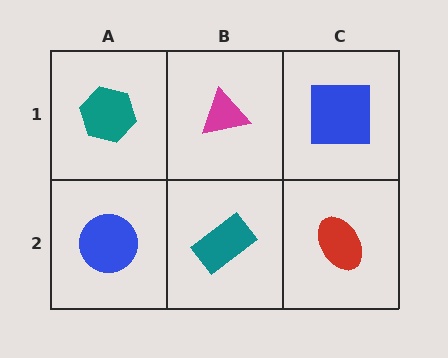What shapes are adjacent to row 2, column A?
A teal hexagon (row 1, column A), a teal rectangle (row 2, column B).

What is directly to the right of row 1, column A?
A magenta triangle.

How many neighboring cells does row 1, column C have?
2.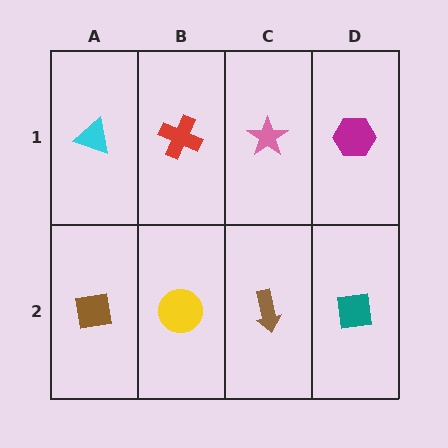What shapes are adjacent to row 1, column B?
A yellow circle (row 2, column B), a cyan triangle (row 1, column A), a pink star (row 1, column C).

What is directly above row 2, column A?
A cyan triangle.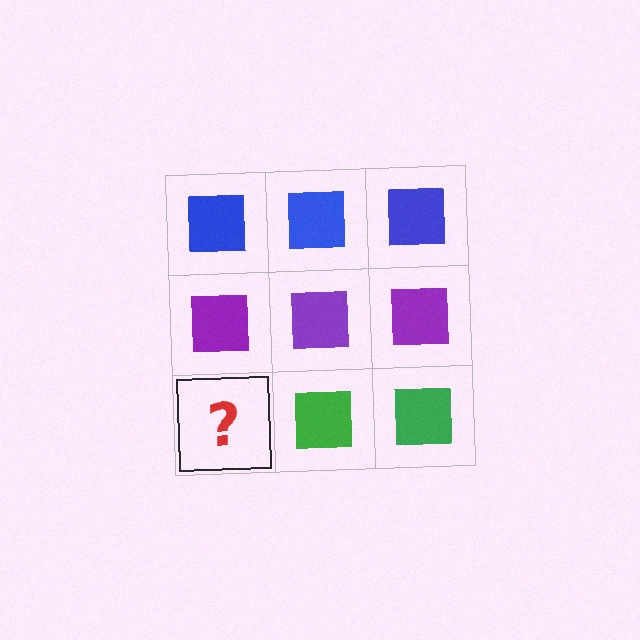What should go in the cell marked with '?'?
The missing cell should contain a green square.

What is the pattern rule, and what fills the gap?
The rule is that each row has a consistent color. The gap should be filled with a green square.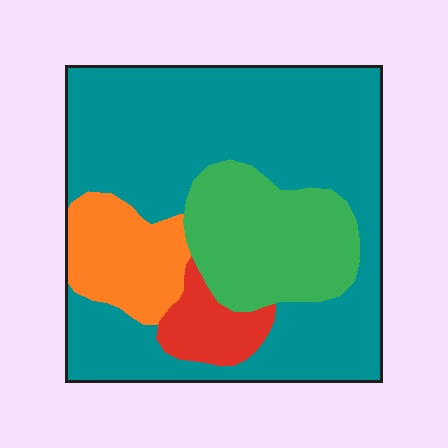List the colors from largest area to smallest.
From largest to smallest: teal, green, orange, red.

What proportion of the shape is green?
Green takes up about one fifth (1/5) of the shape.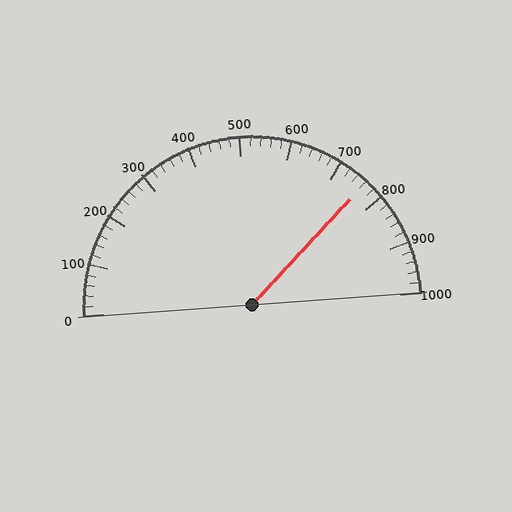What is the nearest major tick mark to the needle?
The nearest major tick mark is 800.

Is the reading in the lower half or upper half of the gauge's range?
The reading is in the upper half of the range (0 to 1000).